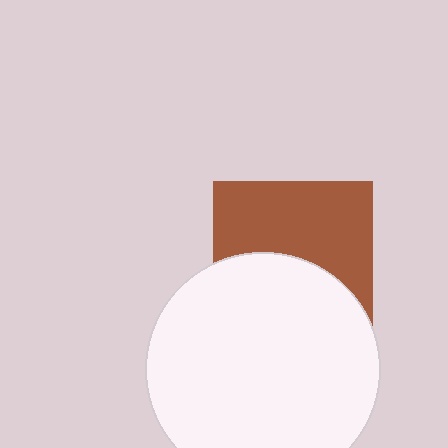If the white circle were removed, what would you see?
You would see the complete brown square.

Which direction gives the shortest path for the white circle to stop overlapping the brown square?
Moving down gives the shortest separation.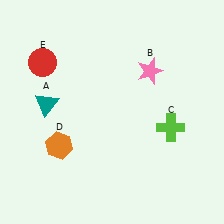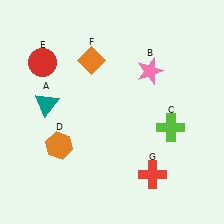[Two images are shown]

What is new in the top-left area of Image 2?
An orange diamond (F) was added in the top-left area of Image 2.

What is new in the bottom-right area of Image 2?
A red cross (G) was added in the bottom-right area of Image 2.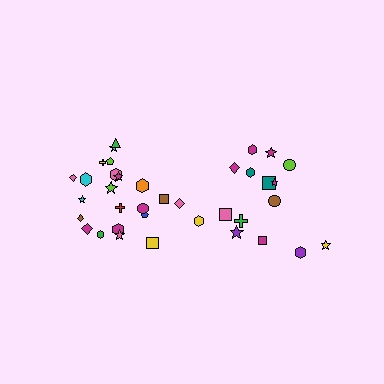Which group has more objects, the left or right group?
The left group.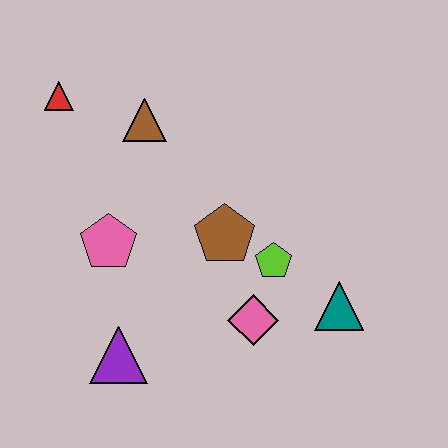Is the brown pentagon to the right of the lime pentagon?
No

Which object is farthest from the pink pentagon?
The teal triangle is farthest from the pink pentagon.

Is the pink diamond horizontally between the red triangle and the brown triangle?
No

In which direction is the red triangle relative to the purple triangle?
The red triangle is above the purple triangle.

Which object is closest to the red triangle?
The brown triangle is closest to the red triangle.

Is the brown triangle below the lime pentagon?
No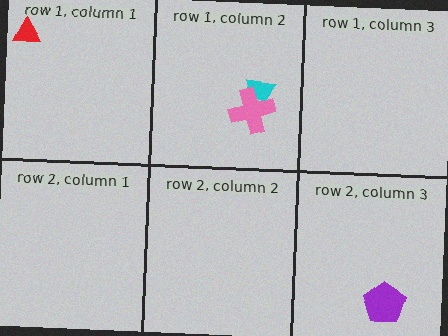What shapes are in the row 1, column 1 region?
The red triangle.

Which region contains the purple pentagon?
The row 2, column 3 region.